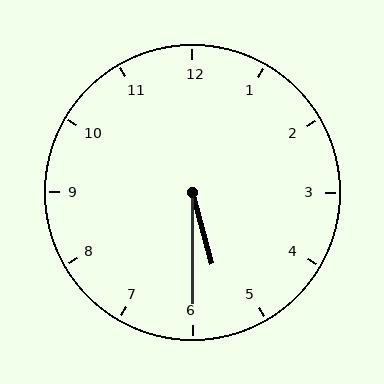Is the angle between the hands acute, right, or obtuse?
It is acute.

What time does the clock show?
5:30.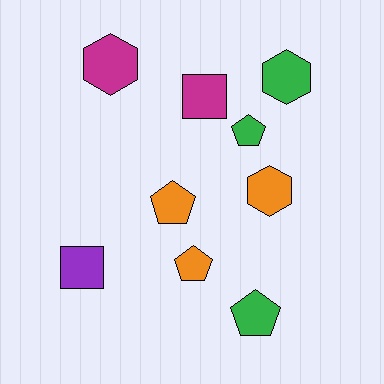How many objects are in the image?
There are 9 objects.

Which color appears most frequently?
Orange, with 3 objects.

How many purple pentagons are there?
There are no purple pentagons.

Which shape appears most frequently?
Pentagon, with 4 objects.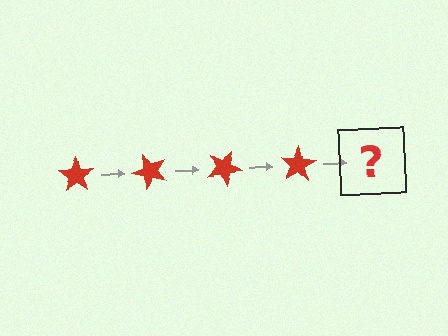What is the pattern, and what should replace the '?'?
The pattern is that the star rotates 50 degrees each step. The '?' should be a red star rotated 200 degrees.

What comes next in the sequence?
The next element should be a red star rotated 200 degrees.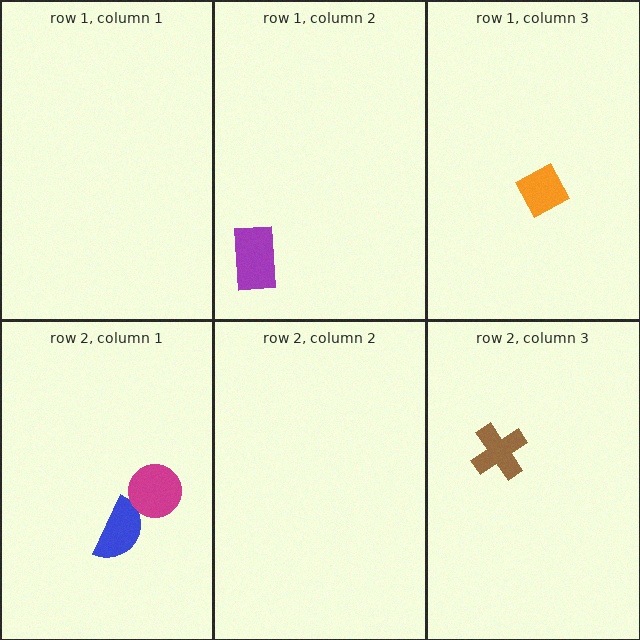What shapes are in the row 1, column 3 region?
The orange diamond.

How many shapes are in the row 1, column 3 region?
1.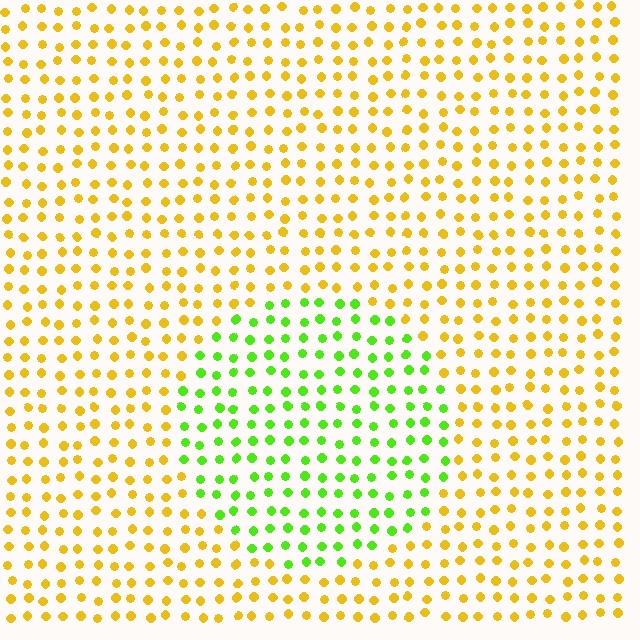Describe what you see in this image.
The image is filled with small yellow elements in a uniform arrangement. A circle-shaped region is visible where the elements are tinted to a slightly different hue, forming a subtle color boundary.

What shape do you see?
I see a circle.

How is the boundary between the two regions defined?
The boundary is defined purely by a slight shift in hue (about 58 degrees). Spacing, size, and orientation are identical on both sides.